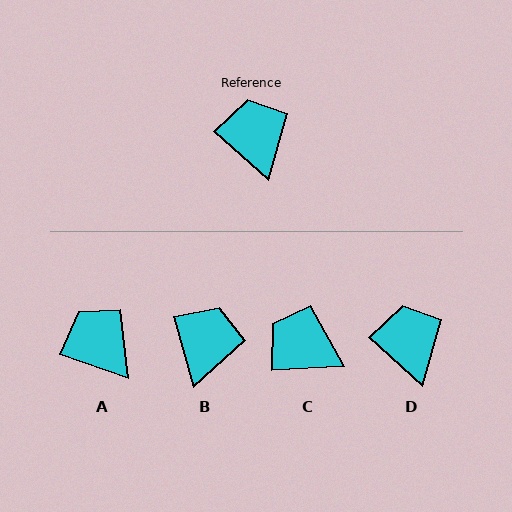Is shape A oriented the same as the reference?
No, it is off by about 23 degrees.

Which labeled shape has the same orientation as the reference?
D.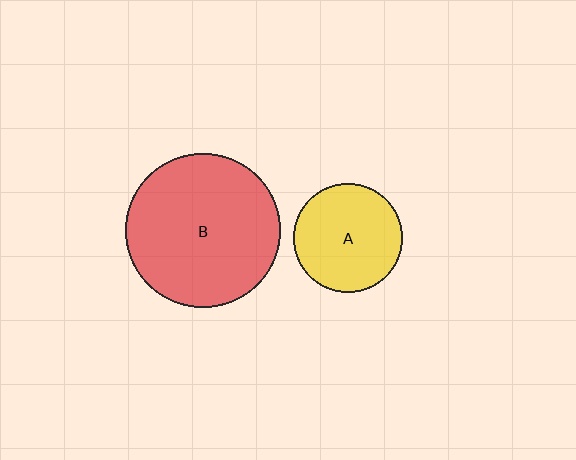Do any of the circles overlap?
No, none of the circles overlap.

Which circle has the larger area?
Circle B (red).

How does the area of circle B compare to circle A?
Approximately 2.0 times.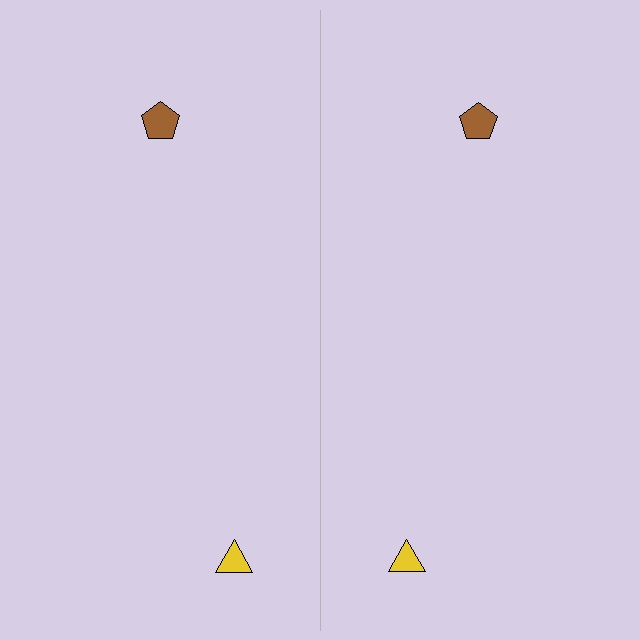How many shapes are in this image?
There are 4 shapes in this image.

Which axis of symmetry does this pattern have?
The pattern has a vertical axis of symmetry running through the center of the image.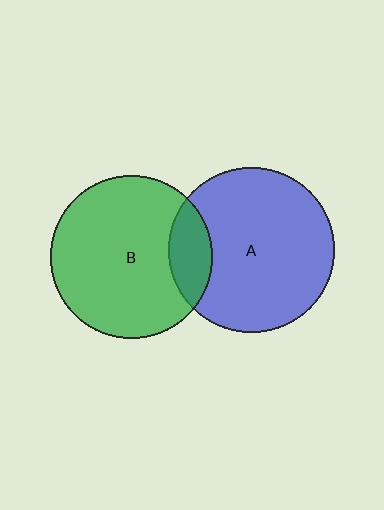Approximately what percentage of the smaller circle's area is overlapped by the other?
Approximately 15%.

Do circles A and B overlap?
Yes.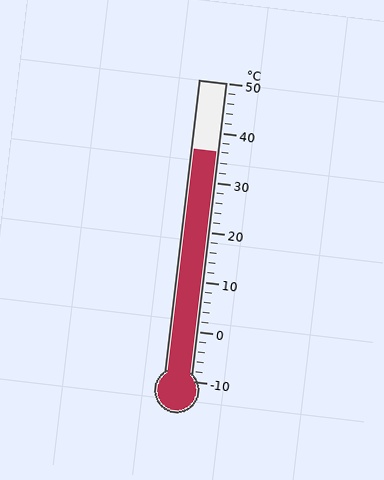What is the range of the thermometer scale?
The thermometer scale ranges from -10°C to 50°C.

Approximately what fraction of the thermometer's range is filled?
The thermometer is filled to approximately 75% of its range.